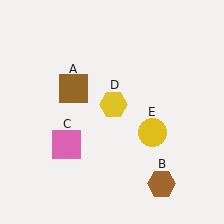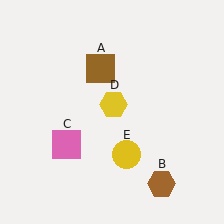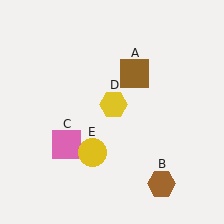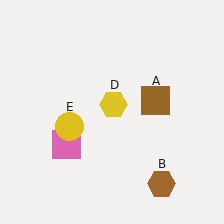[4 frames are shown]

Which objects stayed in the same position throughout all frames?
Brown hexagon (object B) and pink square (object C) and yellow hexagon (object D) remained stationary.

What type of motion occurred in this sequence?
The brown square (object A), yellow circle (object E) rotated clockwise around the center of the scene.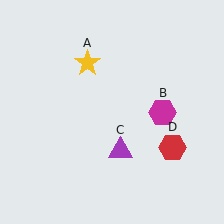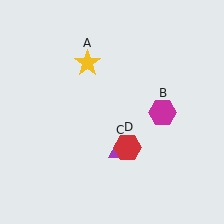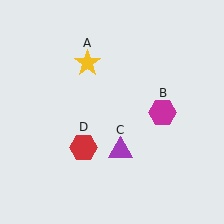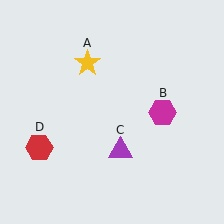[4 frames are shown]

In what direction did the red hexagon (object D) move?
The red hexagon (object D) moved left.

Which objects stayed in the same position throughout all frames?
Yellow star (object A) and magenta hexagon (object B) and purple triangle (object C) remained stationary.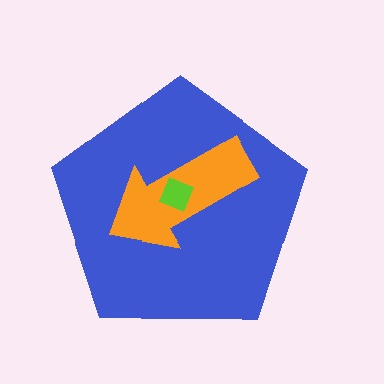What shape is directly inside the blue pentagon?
The orange arrow.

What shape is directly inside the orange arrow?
The lime square.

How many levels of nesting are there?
3.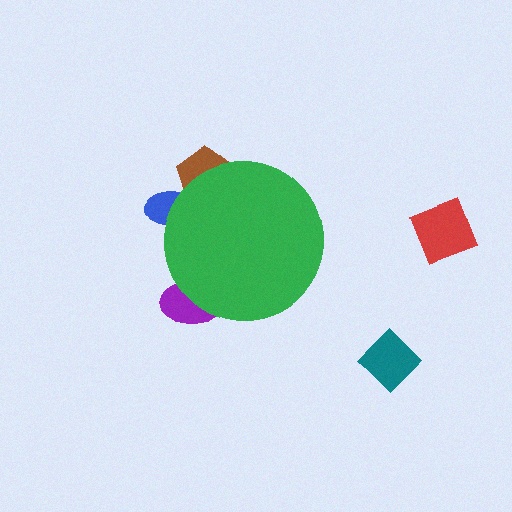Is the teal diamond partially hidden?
No, the teal diamond is fully visible.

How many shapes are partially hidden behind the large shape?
3 shapes are partially hidden.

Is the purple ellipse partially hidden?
Yes, the purple ellipse is partially hidden behind the green circle.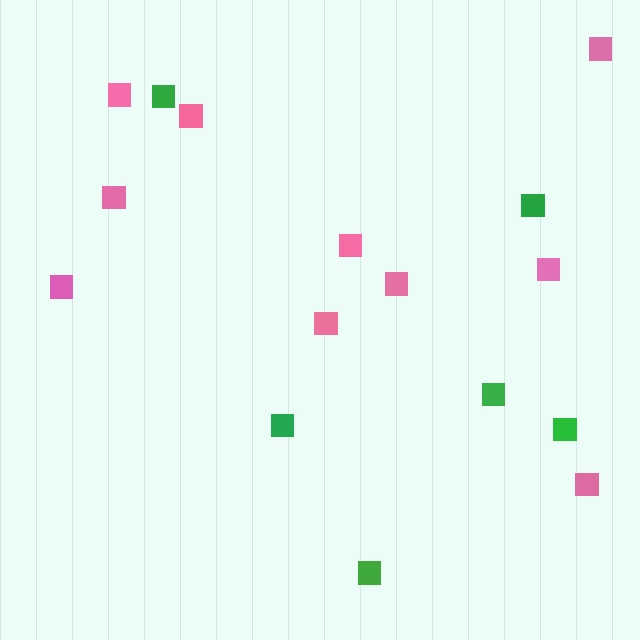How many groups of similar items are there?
There are 2 groups: one group of pink squares (10) and one group of green squares (6).